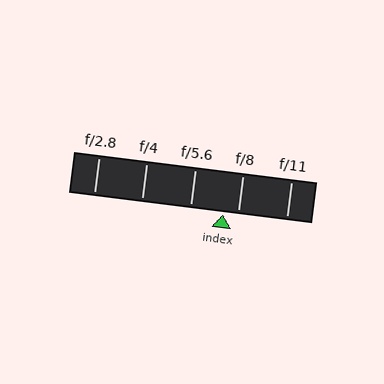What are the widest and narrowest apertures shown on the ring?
The widest aperture shown is f/2.8 and the narrowest is f/11.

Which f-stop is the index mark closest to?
The index mark is closest to f/8.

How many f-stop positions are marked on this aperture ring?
There are 5 f-stop positions marked.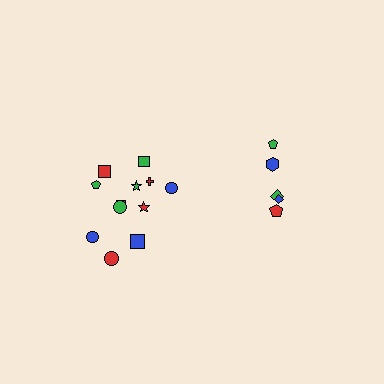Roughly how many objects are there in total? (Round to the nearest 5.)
Roughly 15 objects in total.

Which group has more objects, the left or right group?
The left group.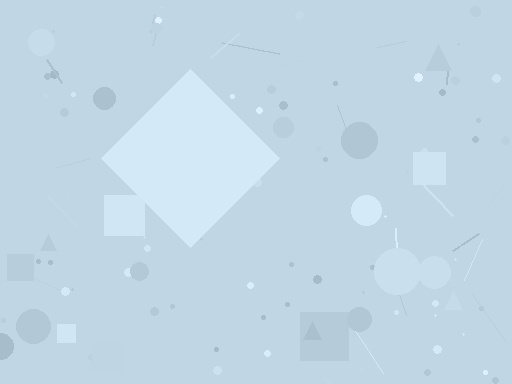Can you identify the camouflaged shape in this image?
The camouflaged shape is a diamond.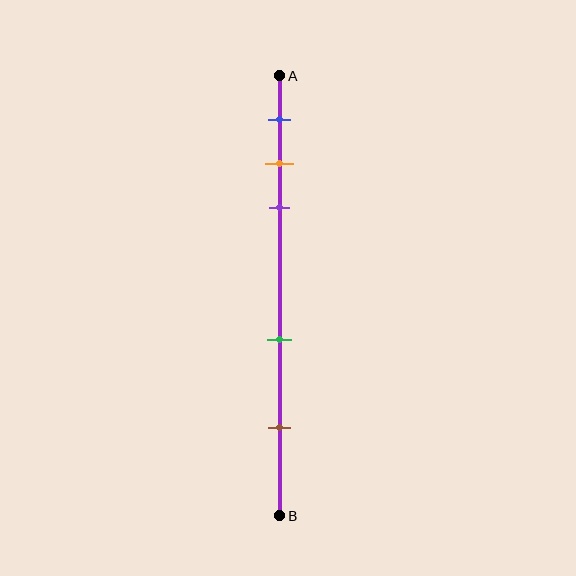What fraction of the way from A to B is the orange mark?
The orange mark is approximately 20% (0.2) of the way from A to B.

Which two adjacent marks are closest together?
The orange and purple marks are the closest adjacent pair.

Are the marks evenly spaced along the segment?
No, the marks are not evenly spaced.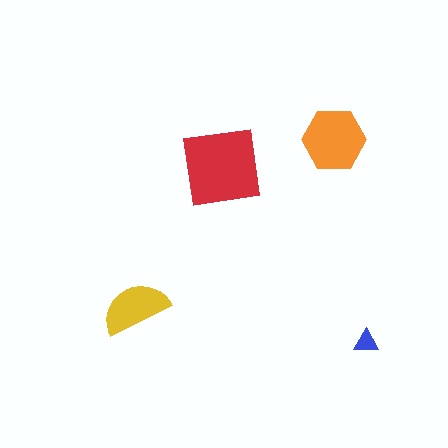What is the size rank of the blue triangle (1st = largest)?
4th.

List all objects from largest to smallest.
The red square, the orange hexagon, the yellow semicircle, the blue triangle.